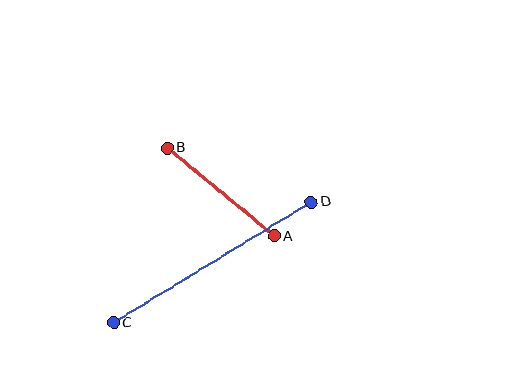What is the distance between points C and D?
The distance is approximately 231 pixels.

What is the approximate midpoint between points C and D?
The midpoint is at approximately (212, 262) pixels.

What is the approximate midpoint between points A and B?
The midpoint is at approximately (221, 192) pixels.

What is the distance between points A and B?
The distance is approximately 138 pixels.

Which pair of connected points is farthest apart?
Points C and D are farthest apart.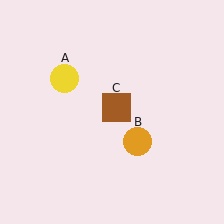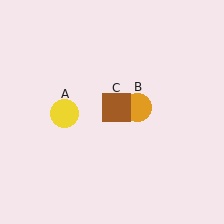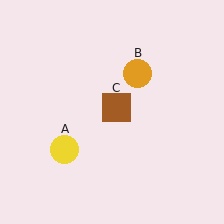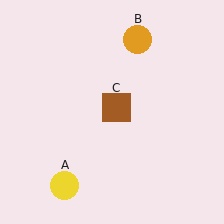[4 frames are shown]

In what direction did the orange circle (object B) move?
The orange circle (object B) moved up.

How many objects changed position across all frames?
2 objects changed position: yellow circle (object A), orange circle (object B).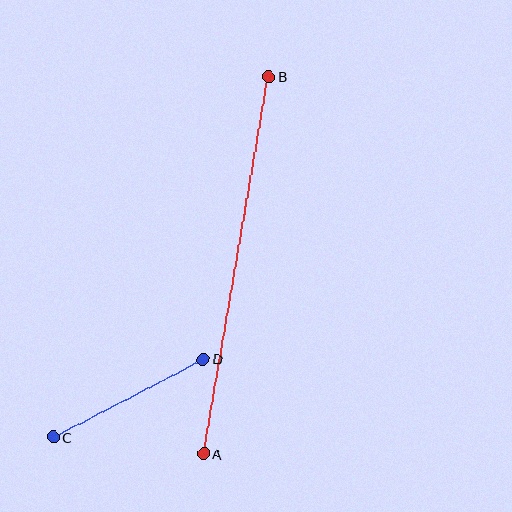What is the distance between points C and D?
The distance is approximately 169 pixels.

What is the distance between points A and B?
The distance is approximately 383 pixels.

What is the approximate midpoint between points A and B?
The midpoint is at approximately (236, 265) pixels.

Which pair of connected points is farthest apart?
Points A and B are farthest apart.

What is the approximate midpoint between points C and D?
The midpoint is at approximately (128, 398) pixels.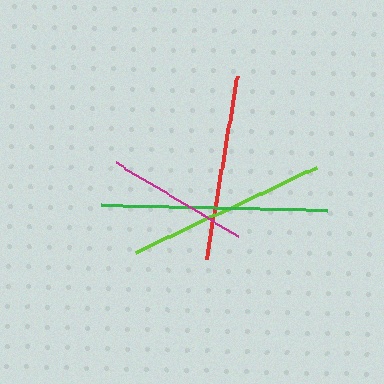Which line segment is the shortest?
The magenta line is the shortest at approximately 142 pixels.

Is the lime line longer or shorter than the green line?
The green line is longer than the lime line.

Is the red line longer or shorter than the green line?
The green line is longer than the red line.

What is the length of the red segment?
The red segment is approximately 185 pixels long.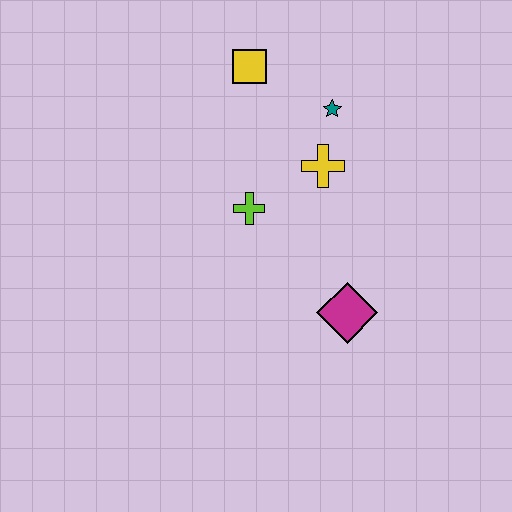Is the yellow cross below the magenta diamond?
No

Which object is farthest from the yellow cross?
The magenta diamond is farthest from the yellow cross.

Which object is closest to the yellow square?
The teal star is closest to the yellow square.